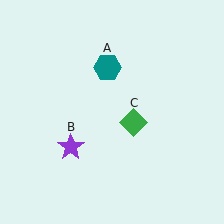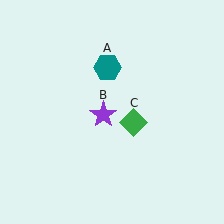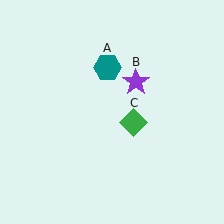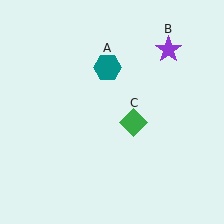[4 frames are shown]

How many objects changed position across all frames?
1 object changed position: purple star (object B).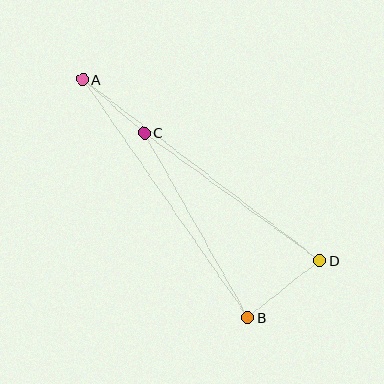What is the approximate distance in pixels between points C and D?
The distance between C and D is approximately 217 pixels.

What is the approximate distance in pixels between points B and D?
The distance between B and D is approximately 92 pixels.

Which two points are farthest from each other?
Points A and D are farthest from each other.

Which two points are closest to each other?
Points A and C are closest to each other.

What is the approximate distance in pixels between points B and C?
The distance between B and C is approximately 212 pixels.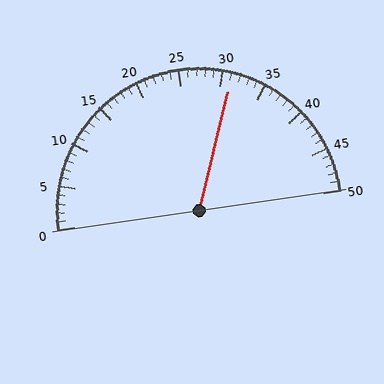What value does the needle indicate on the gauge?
The needle indicates approximately 31.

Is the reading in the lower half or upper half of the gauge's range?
The reading is in the upper half of the range (0 to 50).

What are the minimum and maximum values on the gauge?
The gauge ranges from 0 to 50.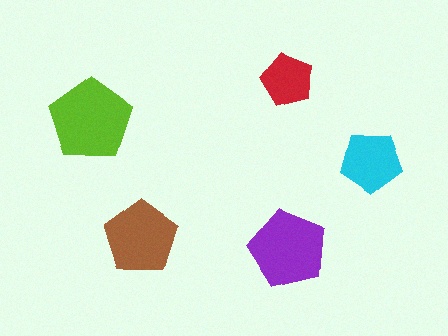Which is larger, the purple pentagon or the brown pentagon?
The purple one.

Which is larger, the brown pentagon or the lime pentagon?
The lime one.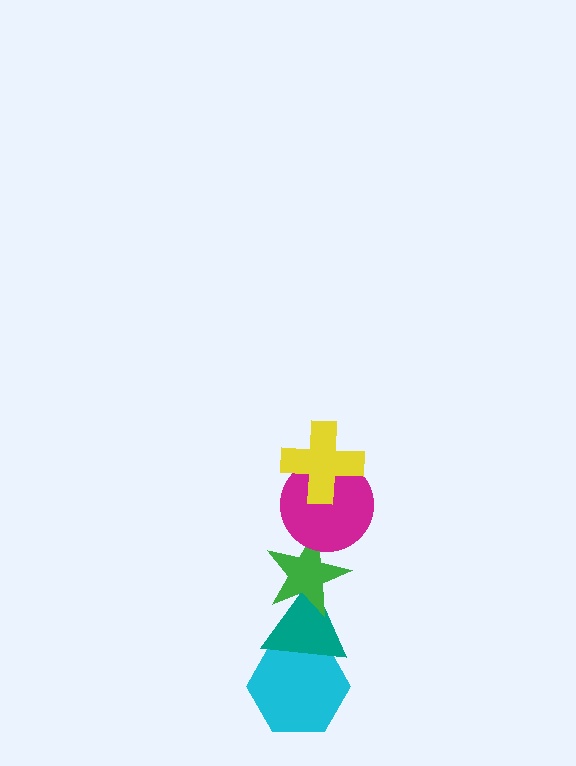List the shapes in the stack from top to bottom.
From top to bottom: the yellow cross, the magenta circle, the green star, the teal triangle, the cyan hexagon.